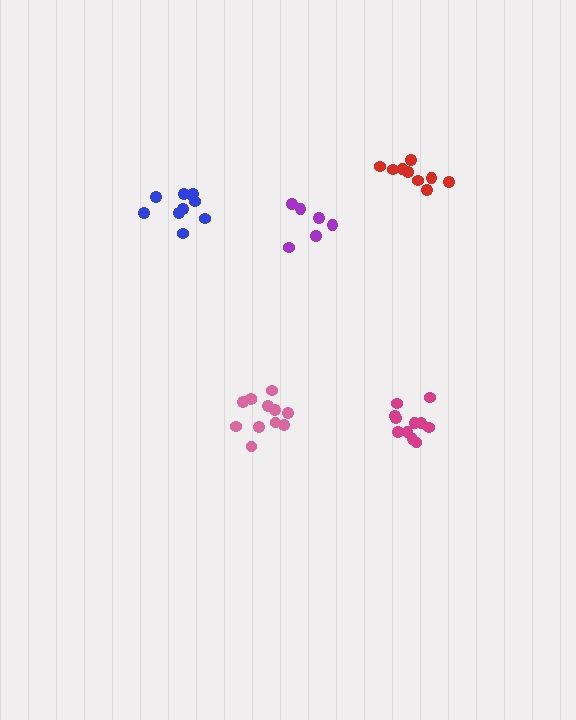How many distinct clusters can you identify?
There are 5 distinct clusters.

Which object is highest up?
The red cluster is topmost.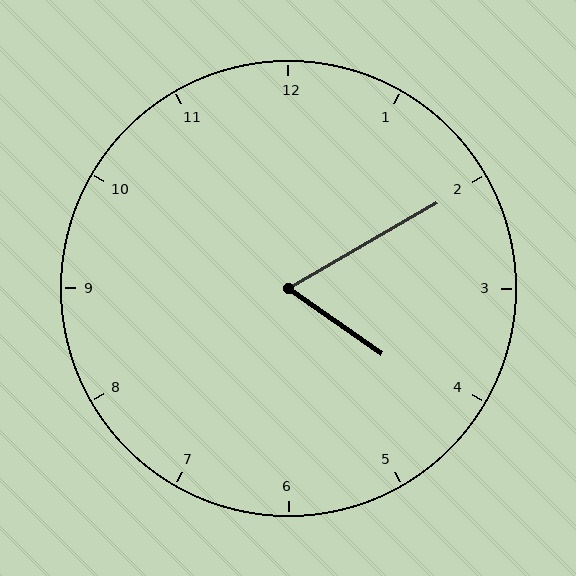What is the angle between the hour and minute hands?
Approximately 65 degrees.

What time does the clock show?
4:10.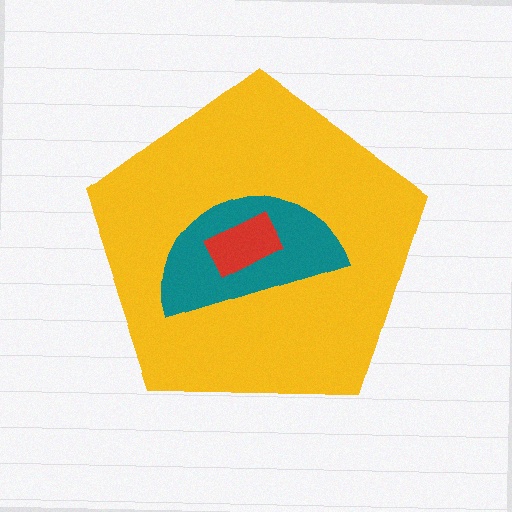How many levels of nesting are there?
3.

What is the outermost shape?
The yellow pentagon.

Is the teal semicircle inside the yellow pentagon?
Yes.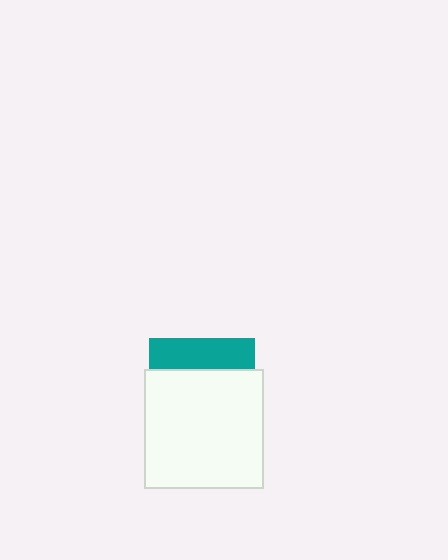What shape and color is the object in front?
The object in front is a white square.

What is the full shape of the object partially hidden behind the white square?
The partially hidden object is a teal square.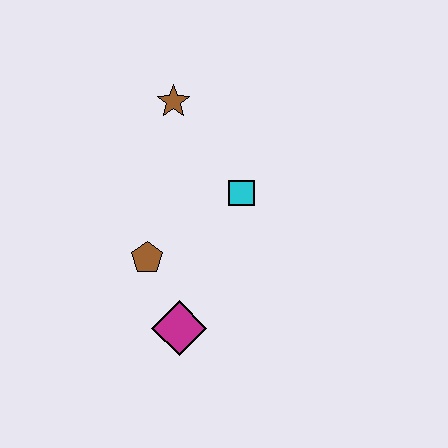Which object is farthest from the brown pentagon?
The brown star is farthest from the brown pentagon.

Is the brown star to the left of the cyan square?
Yes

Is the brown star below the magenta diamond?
No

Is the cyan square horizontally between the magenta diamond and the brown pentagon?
No